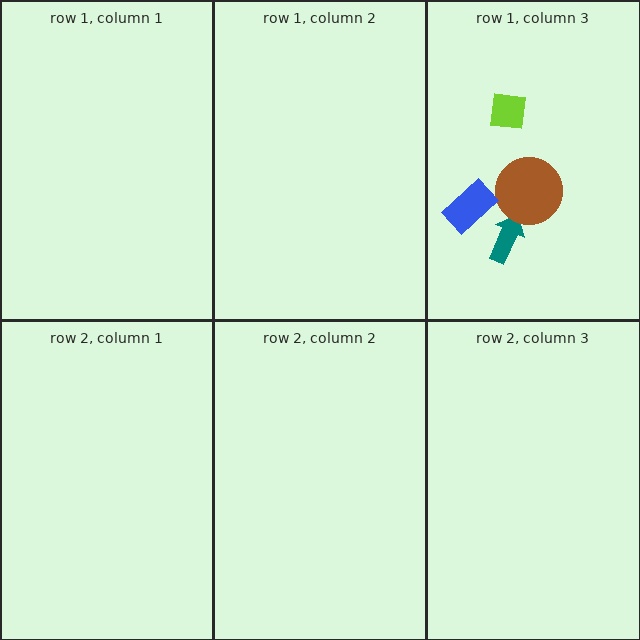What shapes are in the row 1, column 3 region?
The lime square, the teal arrow, the brown circle, the blue rectangle.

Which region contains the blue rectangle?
The row 1, column 3 region.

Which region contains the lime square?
The row 1, column 3 region.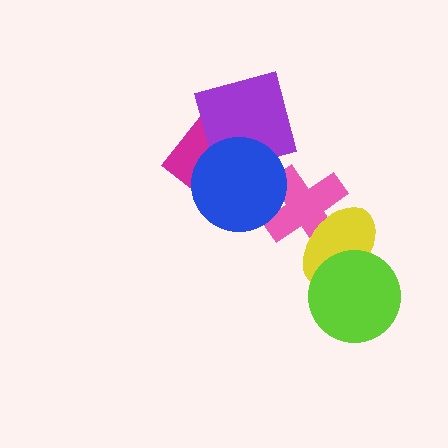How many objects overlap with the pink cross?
2 objects overlap with the pink cross.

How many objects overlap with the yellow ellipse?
2 objects overlap with the yellow ellipse.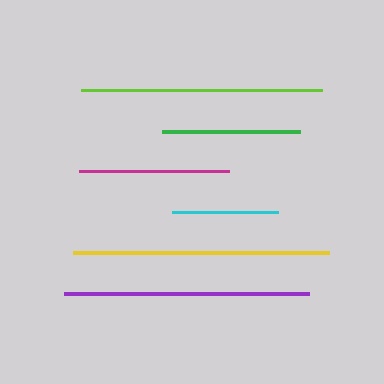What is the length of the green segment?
The green segment is approximately 138 pixels long.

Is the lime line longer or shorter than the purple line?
The purple line is longer than the lime line.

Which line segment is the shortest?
The cyan line is the shortest at approximately 106 pixels.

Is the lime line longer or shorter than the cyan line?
The lime line is longer than the cyan line.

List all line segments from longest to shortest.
From longest to shortest: yellow, purple, lime, magenta, green, cyan.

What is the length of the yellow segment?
The yellow segment is approximately 256 pixels long.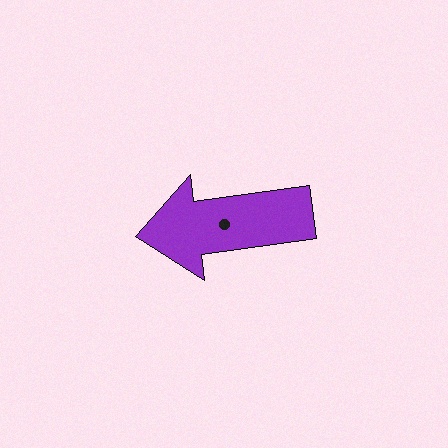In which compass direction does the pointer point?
West.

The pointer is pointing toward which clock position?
Roughly 9 o'clock.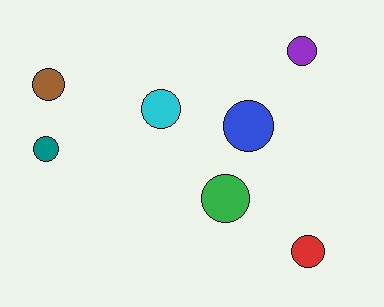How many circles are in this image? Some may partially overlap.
There are 7 circles.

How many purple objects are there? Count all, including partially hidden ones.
There is 1 purple object.